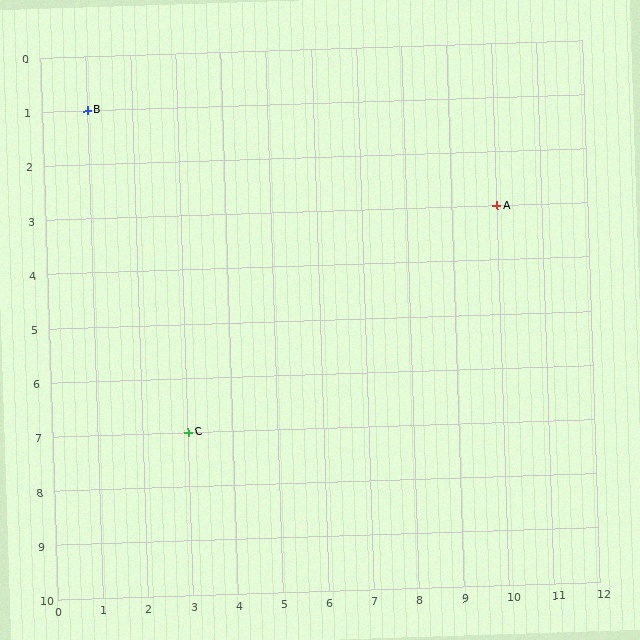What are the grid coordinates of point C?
Point C is at grid coordinates (3, 7).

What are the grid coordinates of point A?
Point A is at grid coordinates (10, 3).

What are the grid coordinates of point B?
Point B is at grid coordinates (1, 1).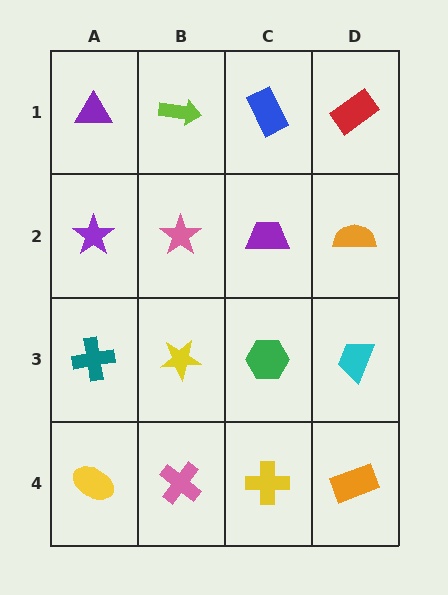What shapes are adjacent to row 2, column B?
A lime arrow (row 1, column B), a yellow star (row 3, column B), a purple star (row 2, column A), a purple trapezoid (row 2, column C).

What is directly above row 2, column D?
A red rectangle.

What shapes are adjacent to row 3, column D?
An orange semicircle (row 2, column D), an orange rectangle (row 4, column D), a green hexagon (row 3, column C).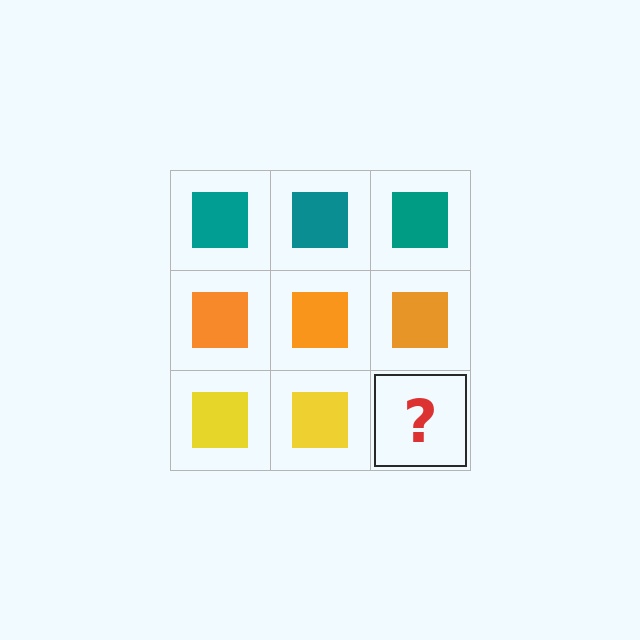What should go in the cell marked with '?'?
The missing cell should contain a yellow square.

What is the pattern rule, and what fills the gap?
The rule is that each row has a consistent color. The gap should be filled with a yellow square.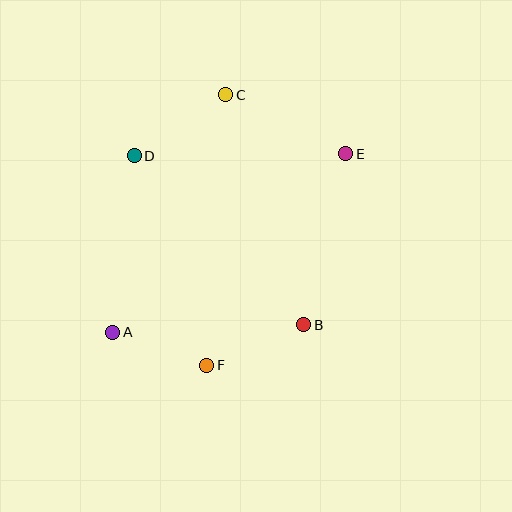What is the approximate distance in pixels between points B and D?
The distance between B and D is approximately 239 pixels.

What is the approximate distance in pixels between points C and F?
The distance between C and F is approximately 271 pixels.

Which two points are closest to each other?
Points A and F are closest to each other.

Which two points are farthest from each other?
Points A and E are farthest from each other.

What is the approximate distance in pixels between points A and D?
The distance between A and D is approximately 178 pixels.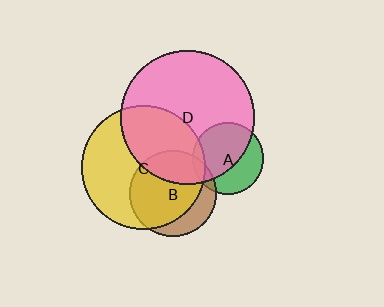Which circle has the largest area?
Circle D (pink).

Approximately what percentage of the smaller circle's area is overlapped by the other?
Approximately 60%.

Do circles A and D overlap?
Yes.